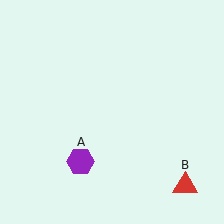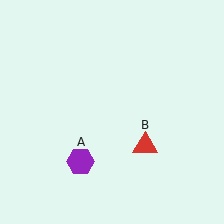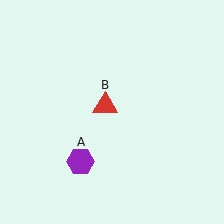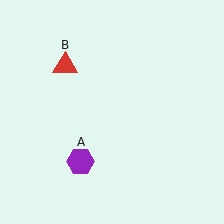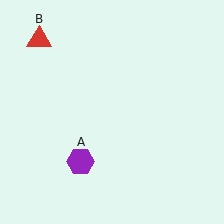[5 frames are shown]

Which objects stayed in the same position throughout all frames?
Purple hexagon (object A) remained stationary.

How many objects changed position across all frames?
1 object changed position: red triangle (object B).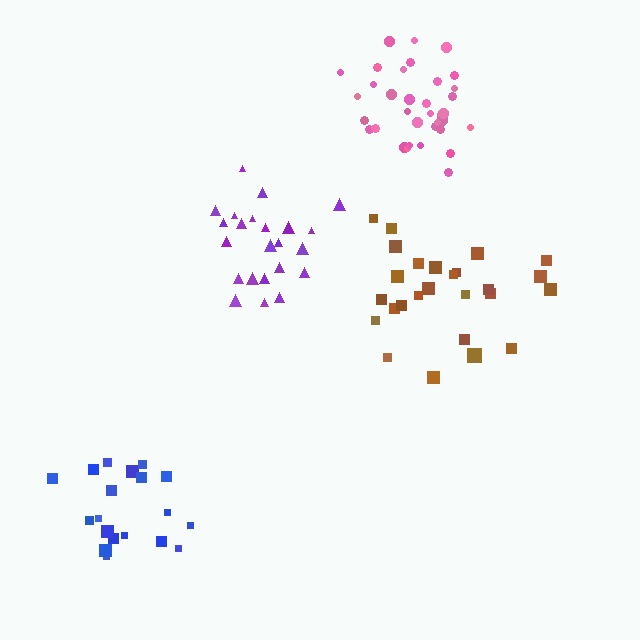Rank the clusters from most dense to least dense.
pink, blue, purple, brown.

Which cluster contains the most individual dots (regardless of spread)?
Pink (35).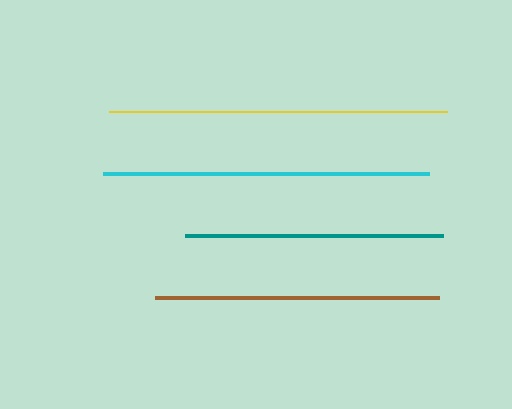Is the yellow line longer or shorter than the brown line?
The yellow line is longer than the brown line.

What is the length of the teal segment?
The teal segment is approximately 258 pixels long.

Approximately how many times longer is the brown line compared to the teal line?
The brown line is approximately 1.1 times the length of the teal line.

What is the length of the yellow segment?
The yellow segment is approximately 339 pixels long.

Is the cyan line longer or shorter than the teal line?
The cyan line is longer than the teal line.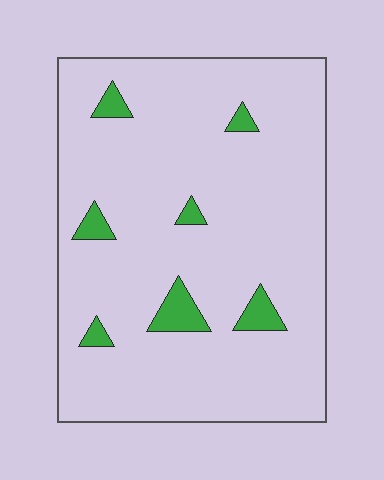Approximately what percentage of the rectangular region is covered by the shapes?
Approximately 5%.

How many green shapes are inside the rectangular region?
7.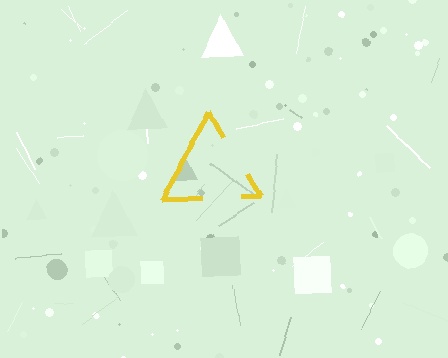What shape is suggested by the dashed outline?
The dashed outline suggests a triangle.